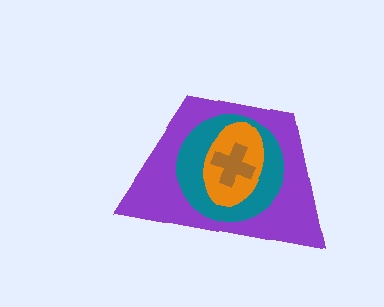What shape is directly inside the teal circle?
The orange ellipse.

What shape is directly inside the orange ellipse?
The brown cross.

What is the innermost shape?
The brown cross.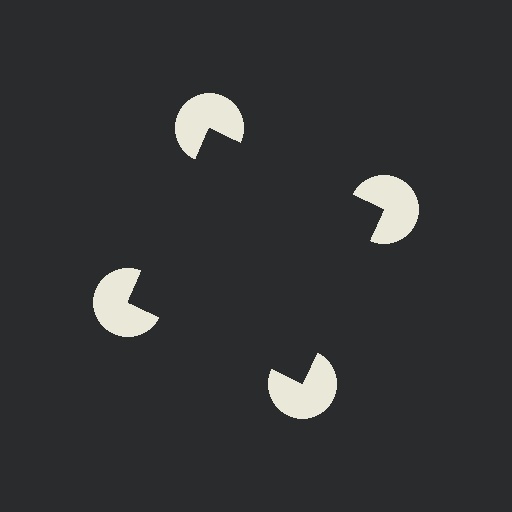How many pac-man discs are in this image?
There are 4 — one at each vertex of the illusory square.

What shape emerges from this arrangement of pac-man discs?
An illusory square — its edges are inferred from the aligned wedge cuts in the pac-man discs, not physically drawn.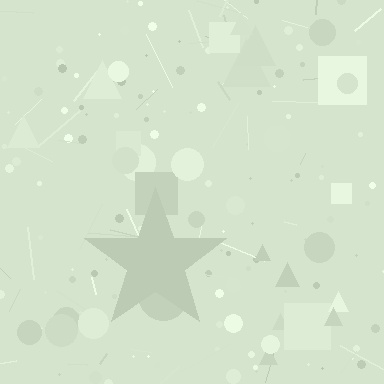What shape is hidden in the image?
A star is hidden in the image.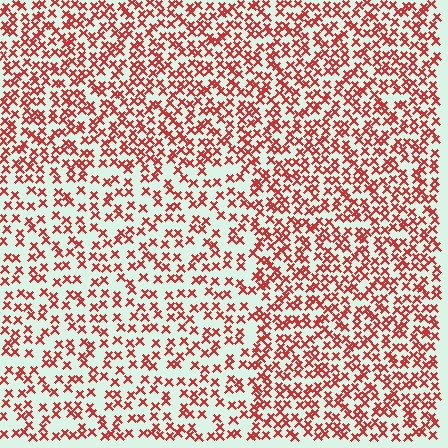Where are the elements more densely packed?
The elements are more densely packed outside the rectangle boundary.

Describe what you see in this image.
The image contains small red elements arranged at two different densities. A rectangle-shaped region is visible where the elements are less densely packed than the surrounding area.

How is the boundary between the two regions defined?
The boundary is defined by a change in element density (approximately 1.6x ratio). All elements are the same color, size, and shape.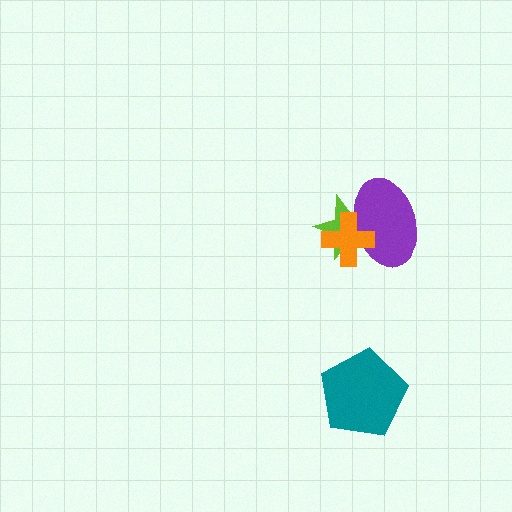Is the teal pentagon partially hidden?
No, no other shape covers it.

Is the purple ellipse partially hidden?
Yes, it is partially covered by another shape.